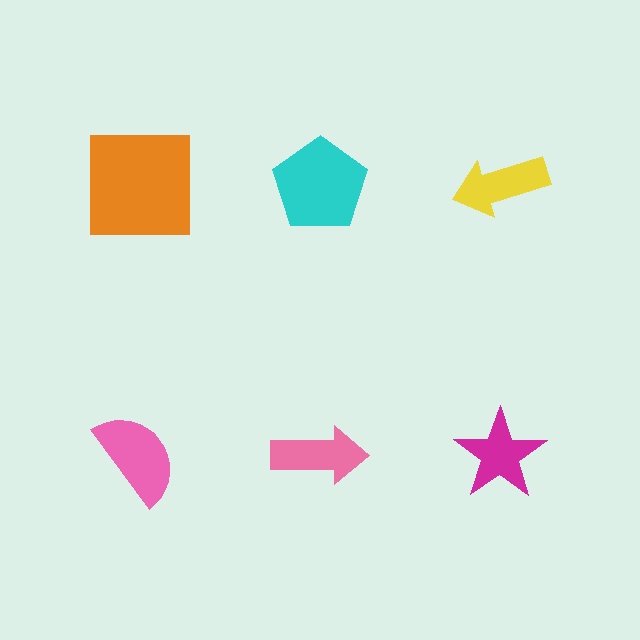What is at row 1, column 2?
A cyan pentagon.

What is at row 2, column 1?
A pink semicircle.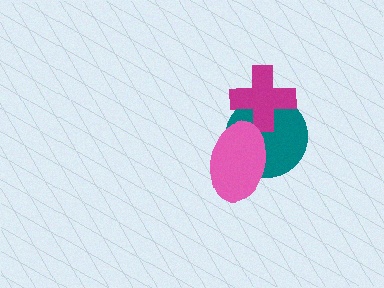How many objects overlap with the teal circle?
2 objects overlap with the teal circle.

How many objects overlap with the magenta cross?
1 object overlaps with the magenta cross.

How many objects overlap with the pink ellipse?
1 object overlaps with the pink ellipse.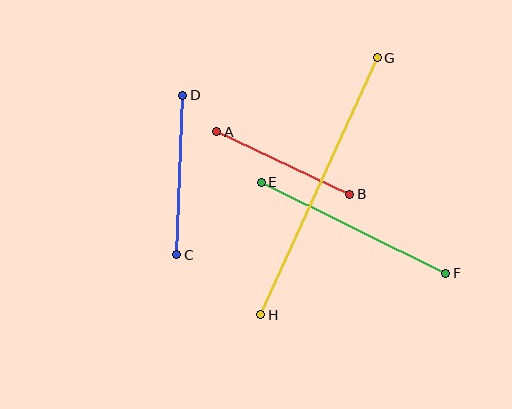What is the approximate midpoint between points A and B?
The midpoint is at approximately (283, 163) pixels.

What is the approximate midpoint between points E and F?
The midpoint is at approximately (353, 228) pixels.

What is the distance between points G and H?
The distance is approximately 282 pixels.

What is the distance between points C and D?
The distance is approximately 159 pixels.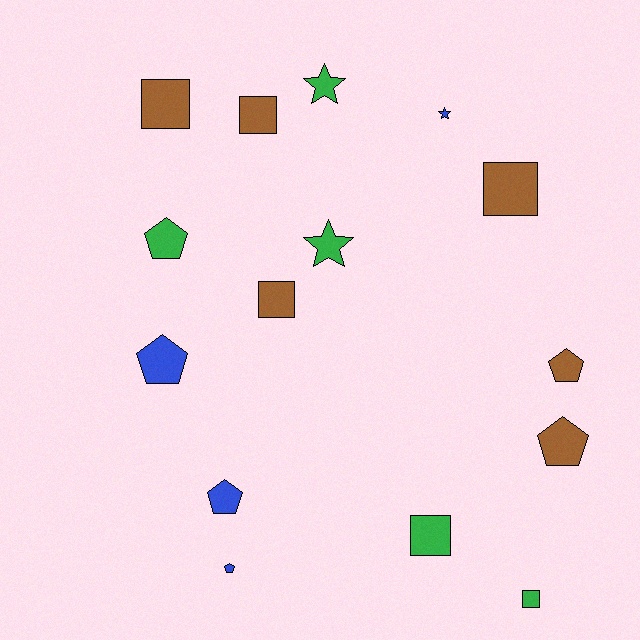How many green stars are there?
There are 2 green stars.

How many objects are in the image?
There are 15 objects.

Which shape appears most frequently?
Square, with 6 objects.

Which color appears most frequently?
Brown, with 6 objects.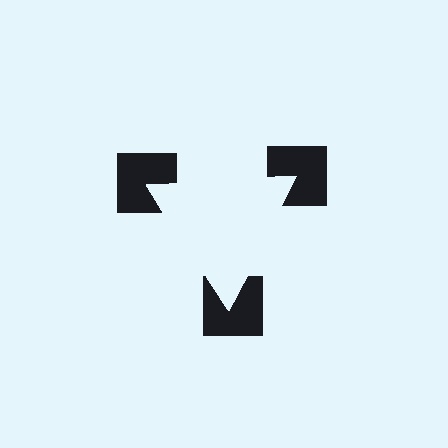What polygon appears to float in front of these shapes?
An illusory triangle — its edges are inferred from the aligned wedge cuts in the notched squares, not physically drawn.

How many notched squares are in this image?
There are 3 — one at each vertex of the illusory triangle.